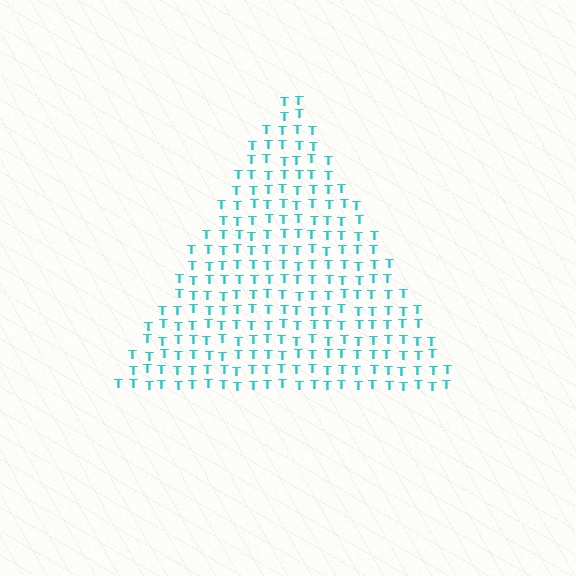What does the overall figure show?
The overall figure shows a triangle.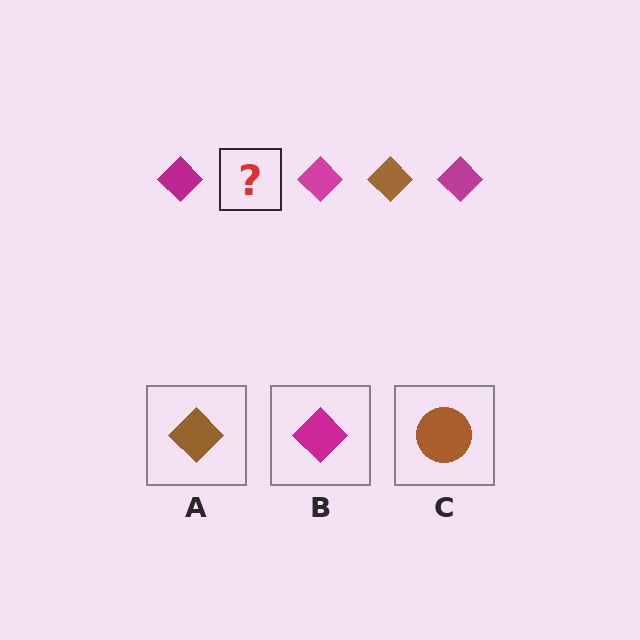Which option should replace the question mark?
Option A.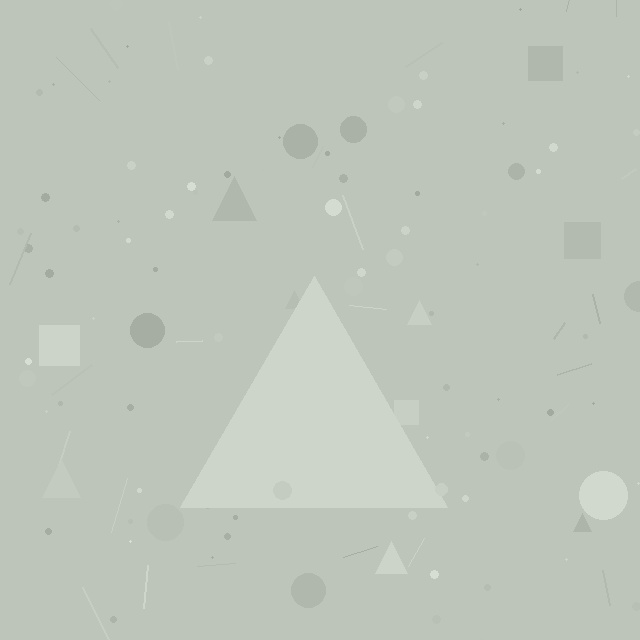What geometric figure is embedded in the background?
A triangle is embedded in the background.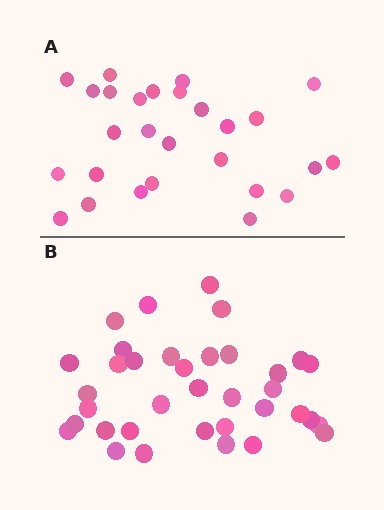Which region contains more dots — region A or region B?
Region B (the bottom region) has more dots.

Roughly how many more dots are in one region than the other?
Region B has roughly 8 or so more dots than region A.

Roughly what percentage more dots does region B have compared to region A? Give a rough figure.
About 35% more.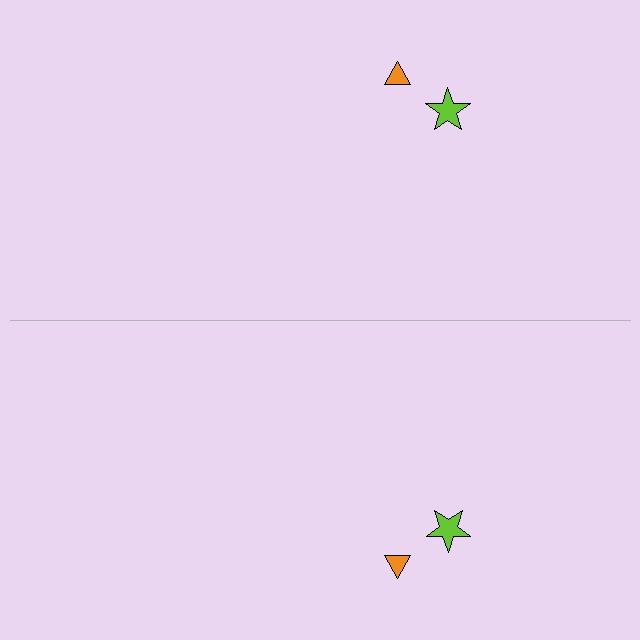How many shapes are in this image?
There are 4 shapes in this image.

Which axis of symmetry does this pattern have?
The pattern has a horizontal axis of symmetry running through the center of the image.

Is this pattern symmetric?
Yes, this pattern has bilateral (reflection) symmetry.